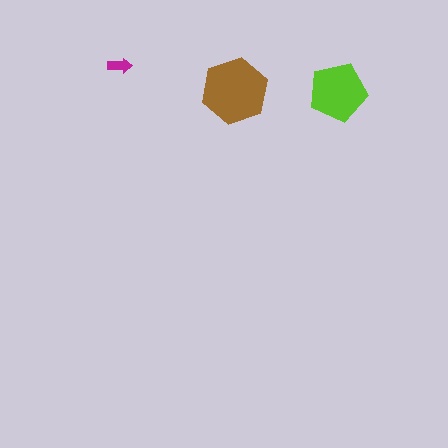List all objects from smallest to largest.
The magenta arrow, the lime pentagon, the brown hexagon.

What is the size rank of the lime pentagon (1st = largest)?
2nd.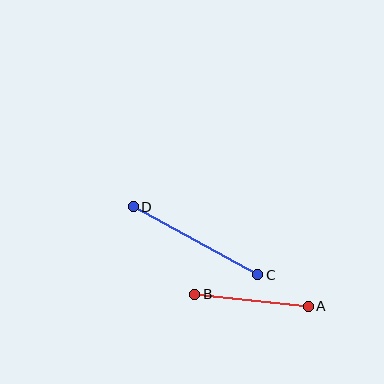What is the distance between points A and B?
The distance is approximately 114 pixels.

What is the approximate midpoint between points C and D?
The midpoint is at approximately (195, 241) pixels.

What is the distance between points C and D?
The distance is approximately 142 pixels.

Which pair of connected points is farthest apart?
Points C and D are farthest apart.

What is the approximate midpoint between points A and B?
The midpoint is at approximately (252, 300) pixels.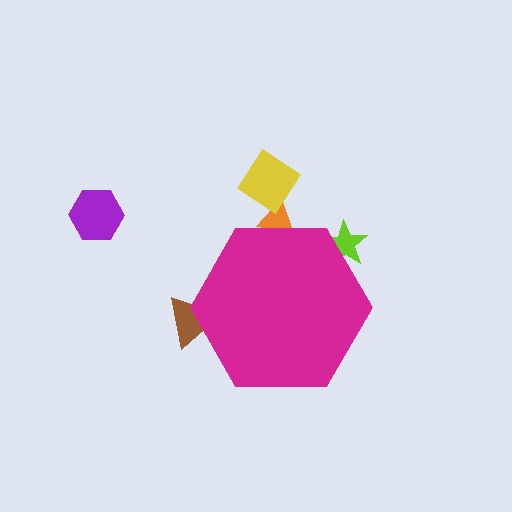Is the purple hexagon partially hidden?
No, the purple hexagon is fully visible.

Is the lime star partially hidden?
Yes, the lime star is partially hidden behind the magenta hexagon.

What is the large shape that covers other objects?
A magenta hexagon.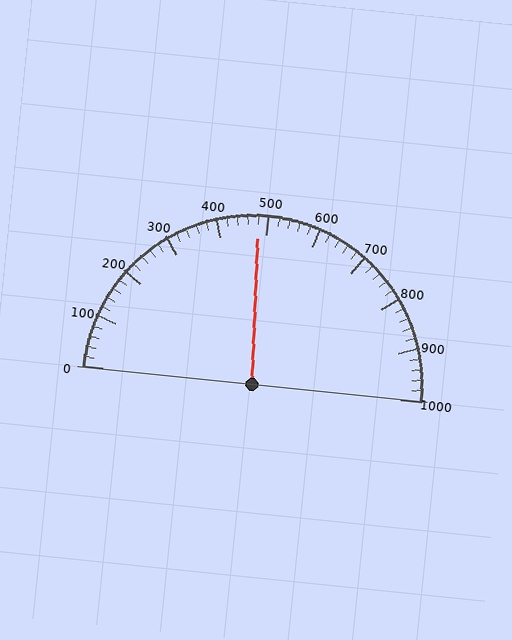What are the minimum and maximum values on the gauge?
The gauge ranges from 0 to 1000.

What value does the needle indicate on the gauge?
The needle indicates approximately 480.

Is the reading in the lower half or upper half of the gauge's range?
The reading is in the lower half of the range (0 to 1000).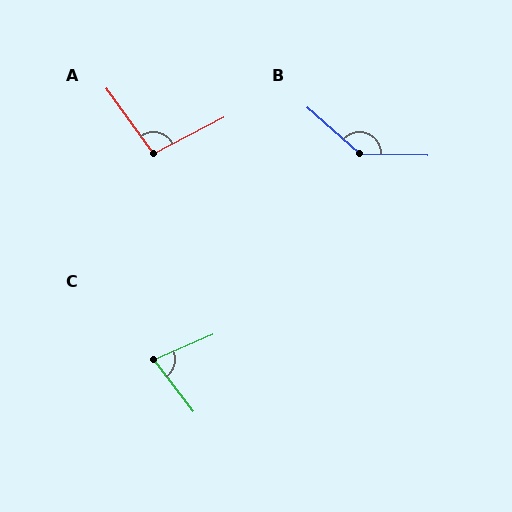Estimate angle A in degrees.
Approximately 98 degrees.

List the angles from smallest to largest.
C (76°), A (98°), B (140°).